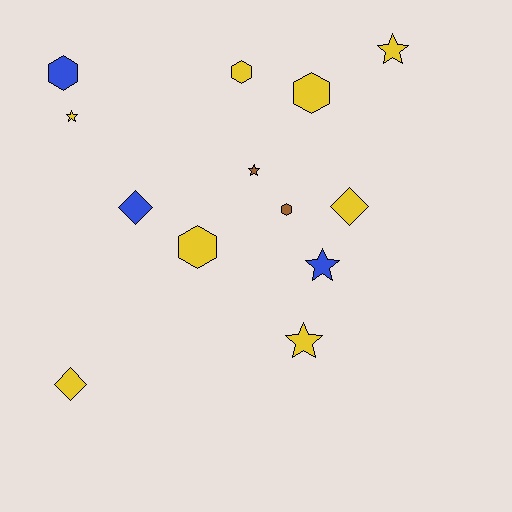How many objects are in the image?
There are 13 objects.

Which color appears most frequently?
Yellow, with 8 objects.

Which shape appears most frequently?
Star, with 5 objects.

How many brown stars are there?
There is 1 brown star.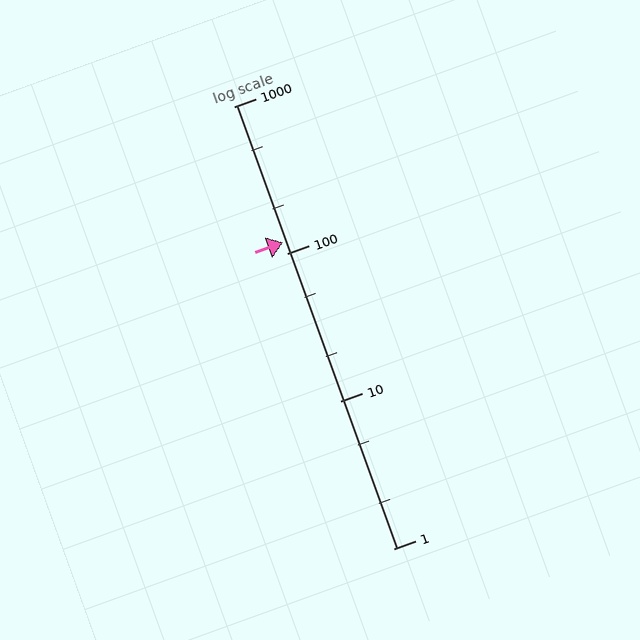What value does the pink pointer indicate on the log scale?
The pointer indicates approximately 120.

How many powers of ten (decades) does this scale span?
The scale spans 3 decades, from 1 to 1000.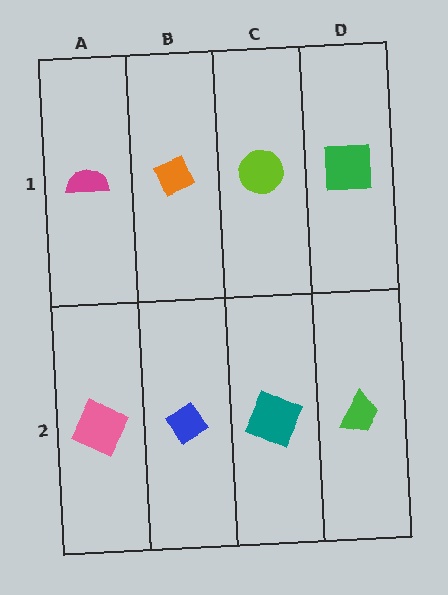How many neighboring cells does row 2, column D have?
2.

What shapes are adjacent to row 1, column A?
A pink square (row 2, column A), an orange diamond (row 1, column B).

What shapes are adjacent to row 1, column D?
A green trapezoid (row 2, column D), a lime circle (row 1, column C).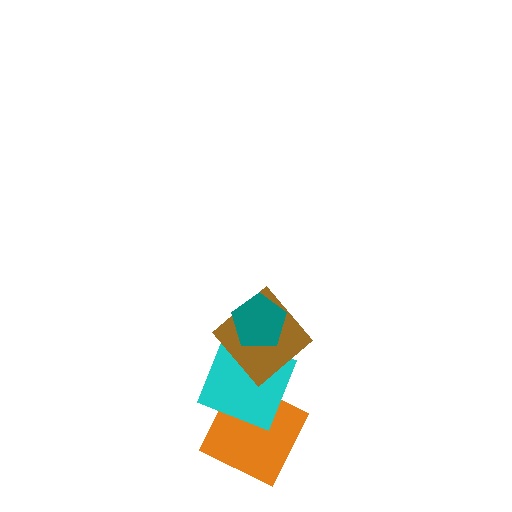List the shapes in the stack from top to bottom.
From top to bottom: the teal pentagon, the brown diamond, the cyan square, the orange square.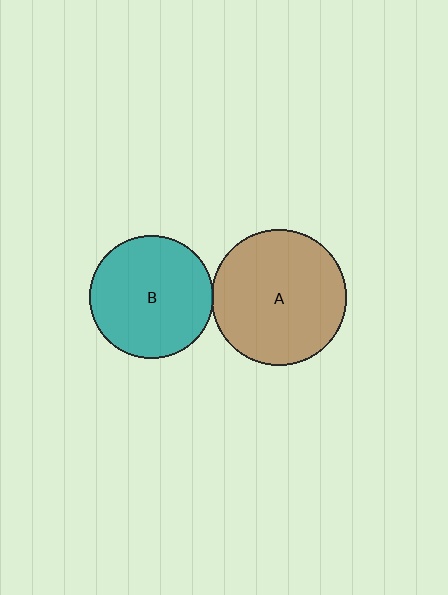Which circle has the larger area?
Circle A (brown).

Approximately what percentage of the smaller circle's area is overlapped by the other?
Approximately 5%.